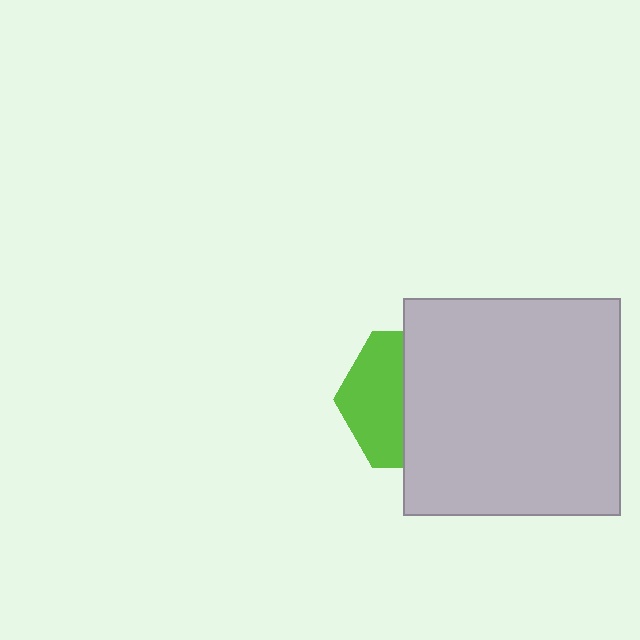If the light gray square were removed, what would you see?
You would see the complete lime hexagon.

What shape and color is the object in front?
The object in front is a light gray square.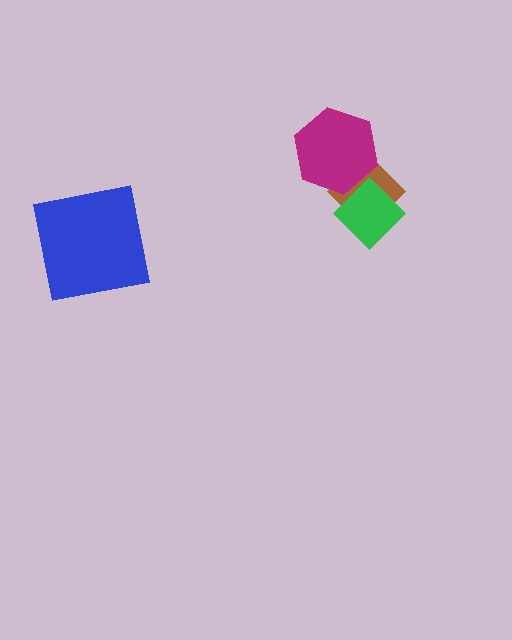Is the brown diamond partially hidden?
Yes, it is partially covered by another shape.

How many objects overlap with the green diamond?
2 objects overlap with the green diamond.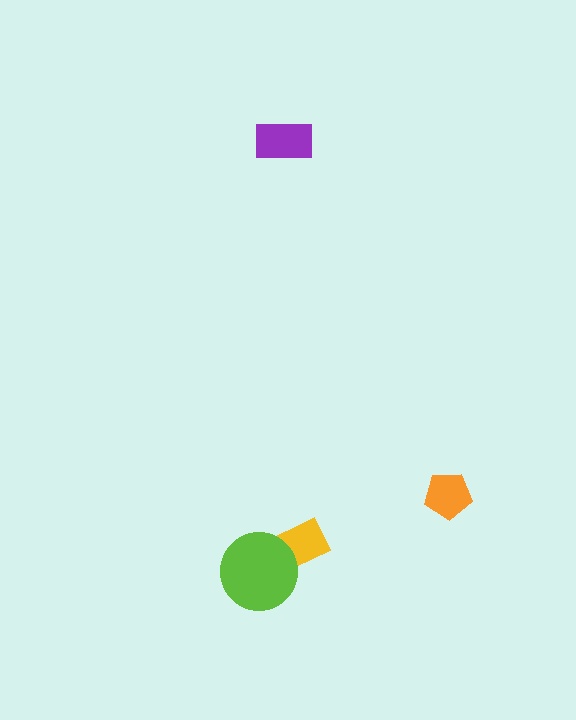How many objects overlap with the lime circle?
1 object overlaps with the lime circle.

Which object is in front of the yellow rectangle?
The lime circle is in front of the yellow rectangle.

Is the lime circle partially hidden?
No, no other shape covers it.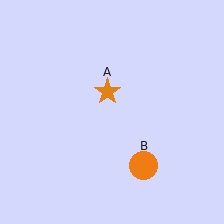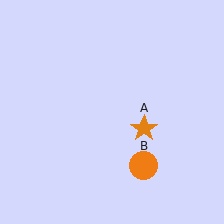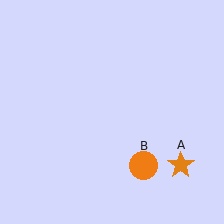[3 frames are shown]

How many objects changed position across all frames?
1 object changed position: orange star (object A).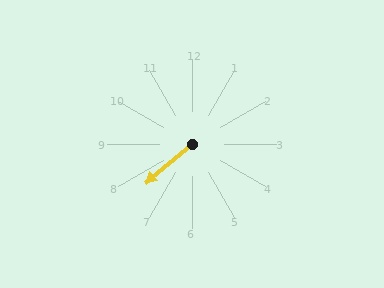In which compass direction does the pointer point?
Southwest.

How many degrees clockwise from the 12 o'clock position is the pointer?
Approximately 230 degrees.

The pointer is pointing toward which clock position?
Roughly 8 o'clock.